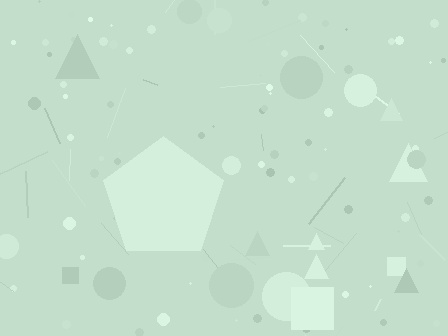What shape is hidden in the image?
A pentagon is hidden in the image.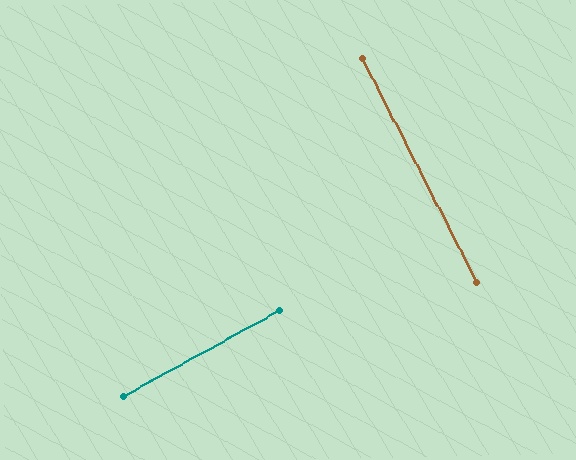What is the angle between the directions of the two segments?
Approximately 88 degrees.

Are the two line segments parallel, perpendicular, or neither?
Perpendicular — they meet at approximately 88°.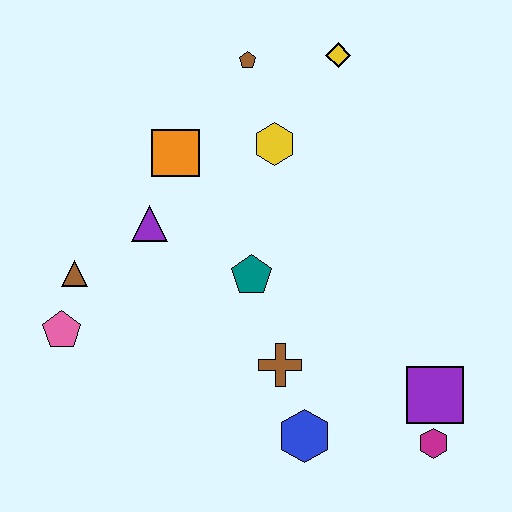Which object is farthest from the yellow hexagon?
The magenta hexagon is farthest from the yellow hexagon.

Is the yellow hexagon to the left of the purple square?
Yes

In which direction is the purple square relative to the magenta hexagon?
The purple square is above the magenta hexagon.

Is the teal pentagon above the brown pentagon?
No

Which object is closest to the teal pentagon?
The brown cross is closest to the teal pentagon.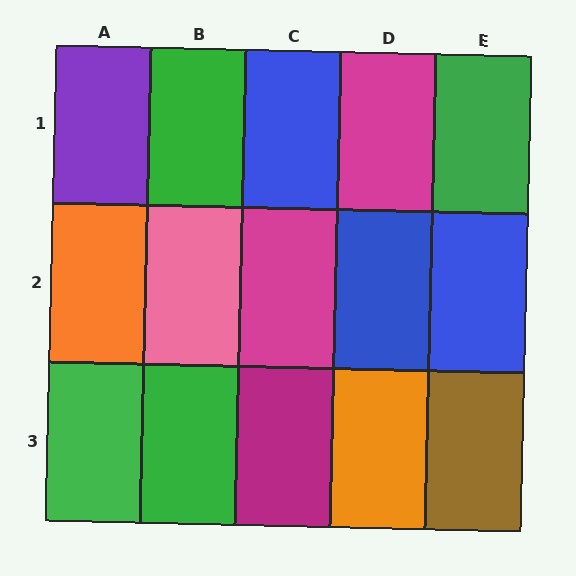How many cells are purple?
1 cell is purple.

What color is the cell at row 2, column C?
Magenta.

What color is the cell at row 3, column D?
Orange.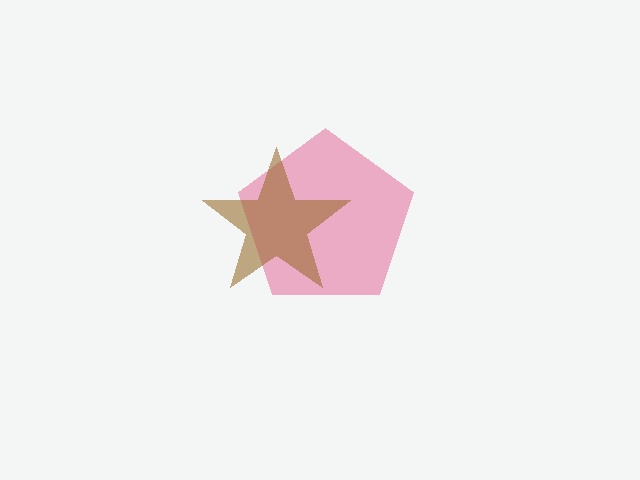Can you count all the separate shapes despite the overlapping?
Yes, there are 2 separate shapes.